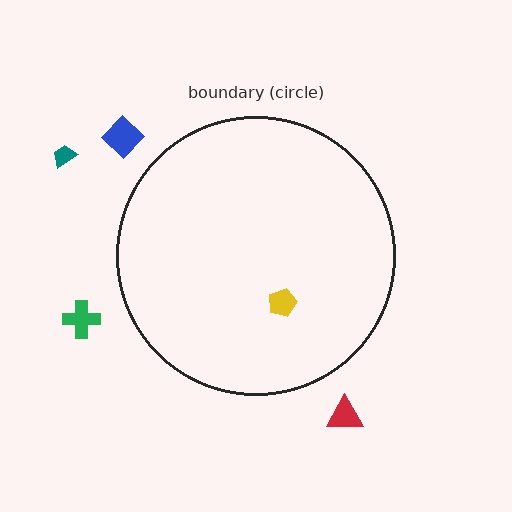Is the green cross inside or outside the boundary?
Outside.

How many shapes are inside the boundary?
1 inside, 4 outside.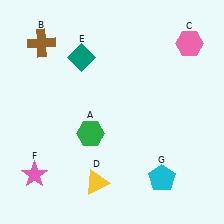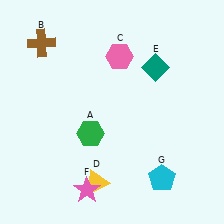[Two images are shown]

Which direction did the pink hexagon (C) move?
The pink hexagon (C) moved left.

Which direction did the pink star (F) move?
The pink star (F) moved right.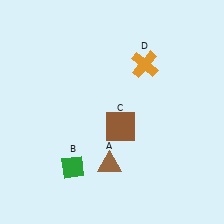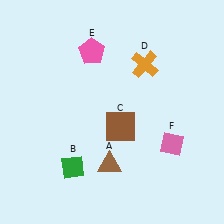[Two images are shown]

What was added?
A pink pentagon (E), a pink diamond (F) were added in Image 2.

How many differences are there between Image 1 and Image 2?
There are 2 differences between the two images.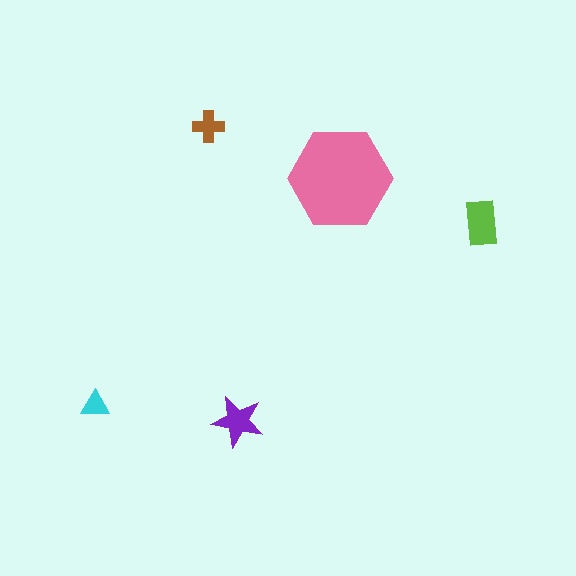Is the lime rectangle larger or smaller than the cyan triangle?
Larger.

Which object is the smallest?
The cyan triangle.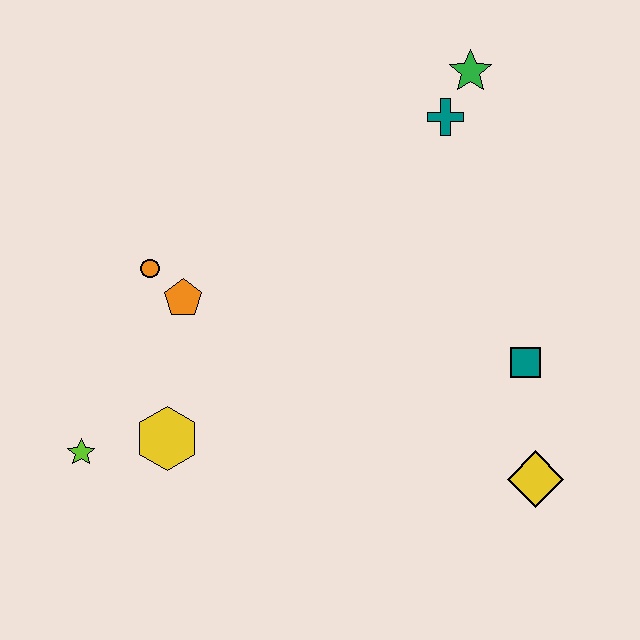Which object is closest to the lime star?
The yellow hexagon is closest to the lime star.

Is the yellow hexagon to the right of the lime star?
Yes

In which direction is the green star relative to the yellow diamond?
The green star is above the yellow diamond.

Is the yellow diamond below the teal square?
Yes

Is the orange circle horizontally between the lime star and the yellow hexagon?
Yes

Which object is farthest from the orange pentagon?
The yellow diamond is farthest from the orange pentagon.